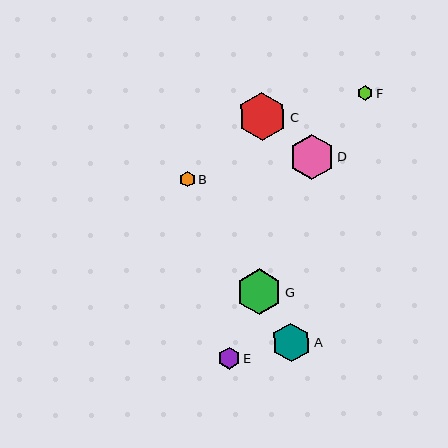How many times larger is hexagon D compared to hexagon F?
Hexagon D is approximately 3.0 times the size of hexagon F.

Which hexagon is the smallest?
Hexagon F is the smallest with a size of approximately 15 pixels.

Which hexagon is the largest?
Hexagon C is the largest with a size of approximately 49 pixels.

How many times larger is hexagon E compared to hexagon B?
Hexagon E is approximately 1.5 times the size of hexagon B.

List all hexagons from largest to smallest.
From largest to smallest: C, G, D, A, E, B, F.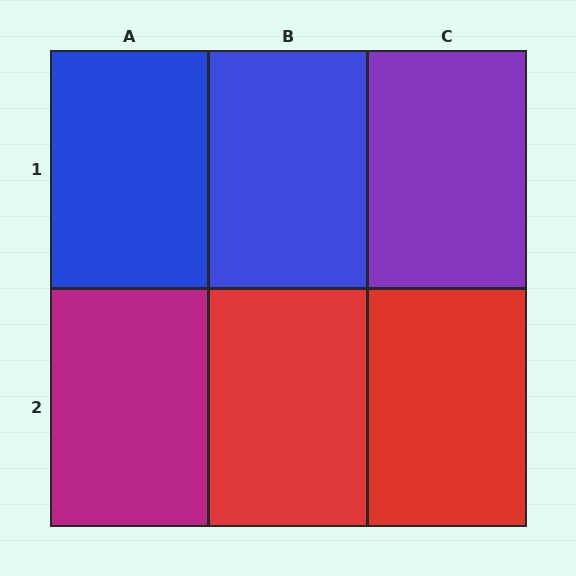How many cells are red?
2 cells are red.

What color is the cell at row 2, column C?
Red.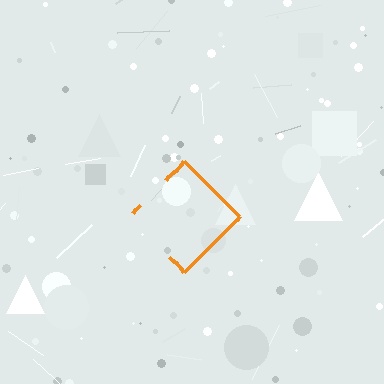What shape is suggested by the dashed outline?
The dashed outline suggests a diamond.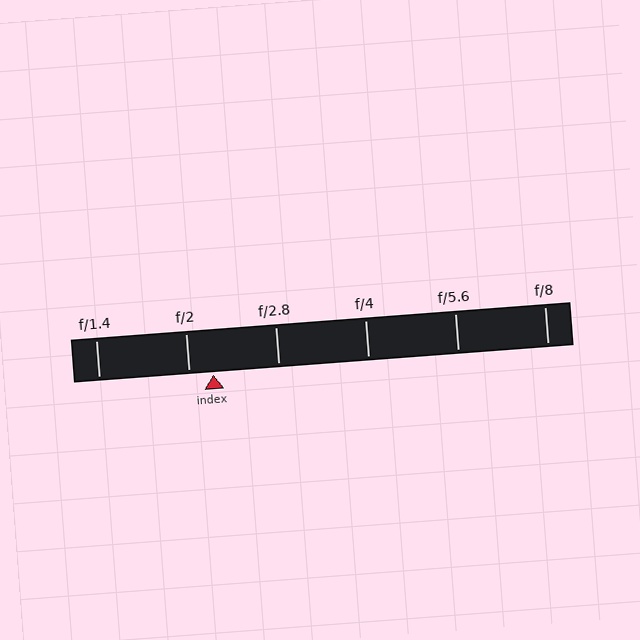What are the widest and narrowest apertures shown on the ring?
The widest aperture shown is f/1.4 and the narrowest is f/8.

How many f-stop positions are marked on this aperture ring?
There are 6 f-stop positions marked.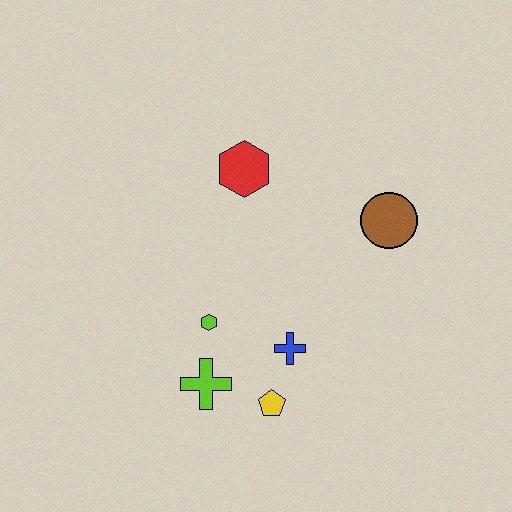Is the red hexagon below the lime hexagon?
No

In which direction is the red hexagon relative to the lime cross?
The red hexagon is above the lime cross.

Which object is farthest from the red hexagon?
The yellow pentagon is farthest from the red hexagon.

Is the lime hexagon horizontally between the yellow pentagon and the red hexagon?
No